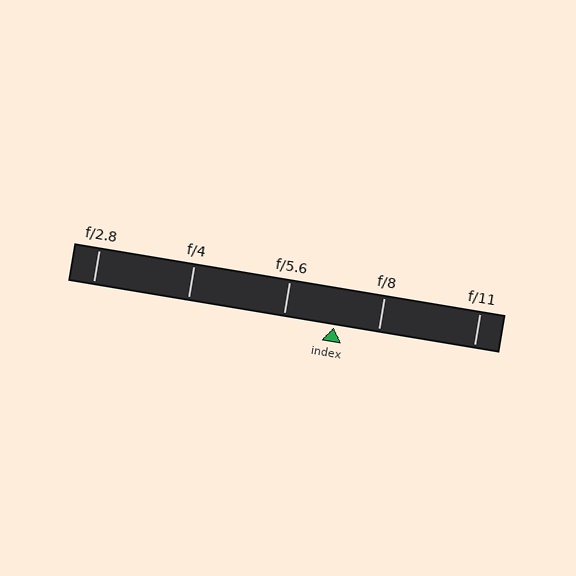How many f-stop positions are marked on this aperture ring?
There are 5 f-stop positions marked.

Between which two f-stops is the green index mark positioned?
The index mark is between f/5.6 and f/8.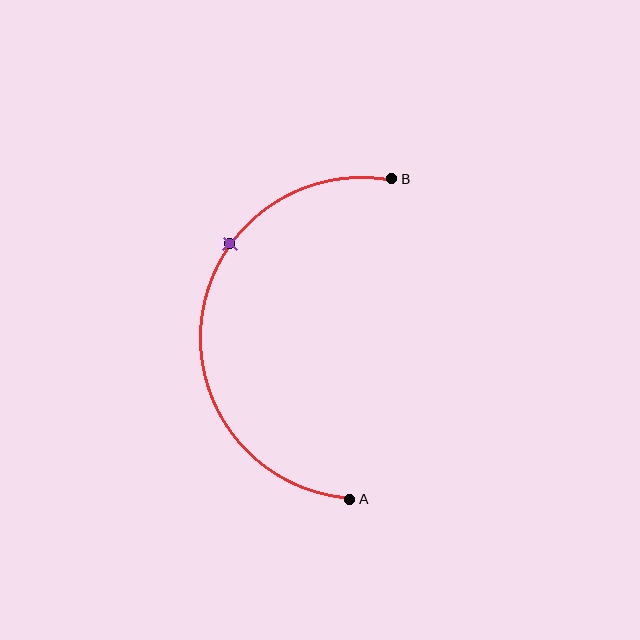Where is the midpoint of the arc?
The arc midpoint is the point on the curve farthest from the straight line joining A and B. It sits to the left of that line.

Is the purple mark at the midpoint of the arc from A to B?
No. The purple mark lies on the arc but is closer to endpoint B. The arc midpoint would be at the point on the curve equidistant along the arc from both A and B.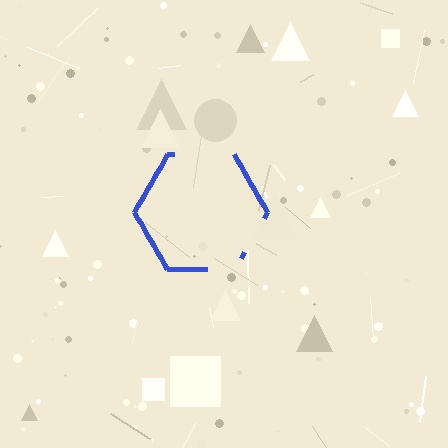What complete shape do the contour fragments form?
The contour fragments form a hexagon.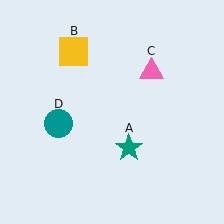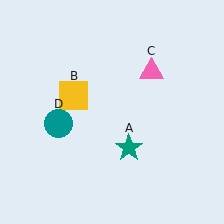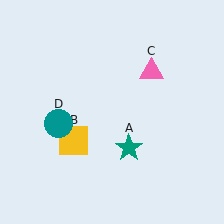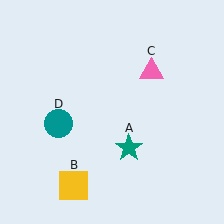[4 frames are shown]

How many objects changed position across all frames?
1 object changed position: yellow square (object B).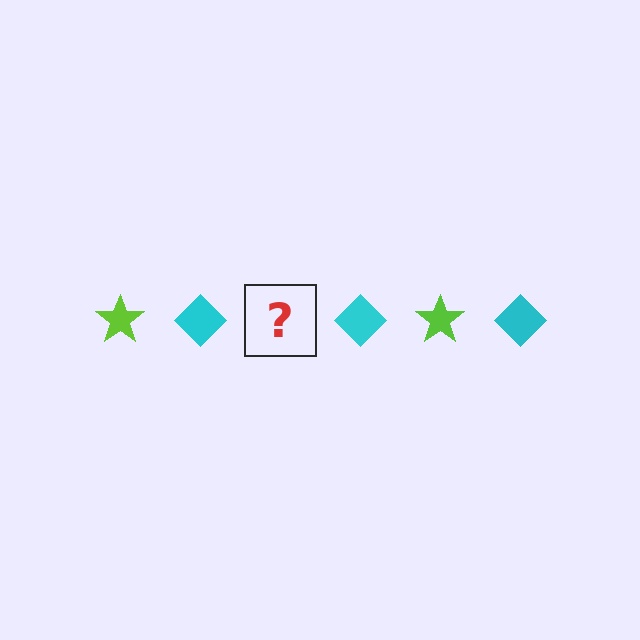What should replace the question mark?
The question mark should be replaced with a lime star.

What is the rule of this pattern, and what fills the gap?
The rule is that the pattern alternates between lime star and cyan diamond. The gap should be filled with a lime star.